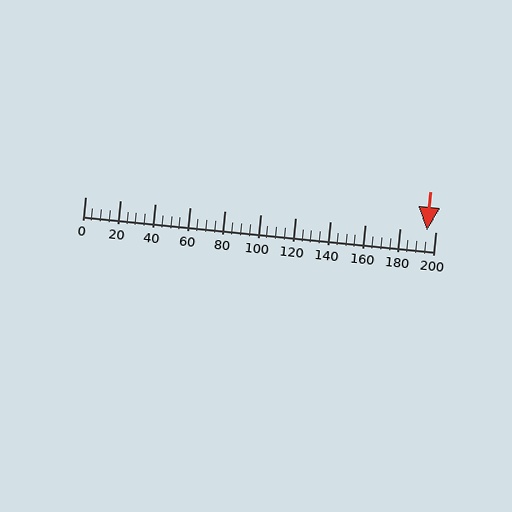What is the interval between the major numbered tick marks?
The major tick marks are spaced 20 units apart.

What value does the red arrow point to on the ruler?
The red arrow points to approximately 195.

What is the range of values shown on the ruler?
The ruler shows values from 0 to 200.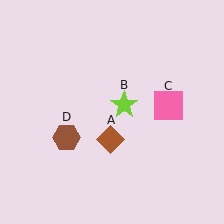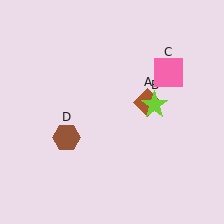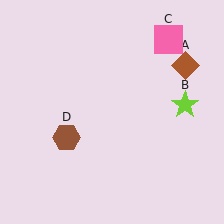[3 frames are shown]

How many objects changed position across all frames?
3 objects changed position: brown diamond (object A), lime star (object B), pink square (object C).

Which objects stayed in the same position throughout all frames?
Brown hexagon (object D) remained stationary.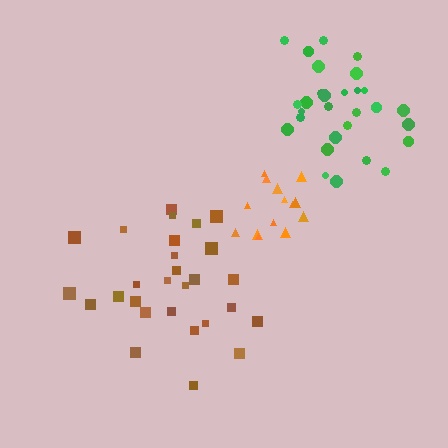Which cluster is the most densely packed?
Orange.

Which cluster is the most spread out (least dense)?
Brown.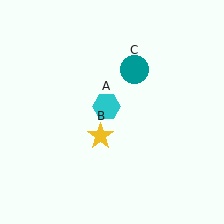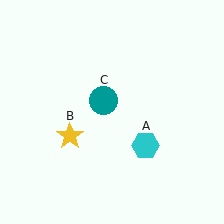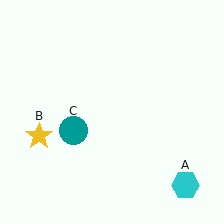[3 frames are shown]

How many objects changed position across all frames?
3 objects changed position: cyan hexagon (object A), yellow star (object B), teal circle (object C).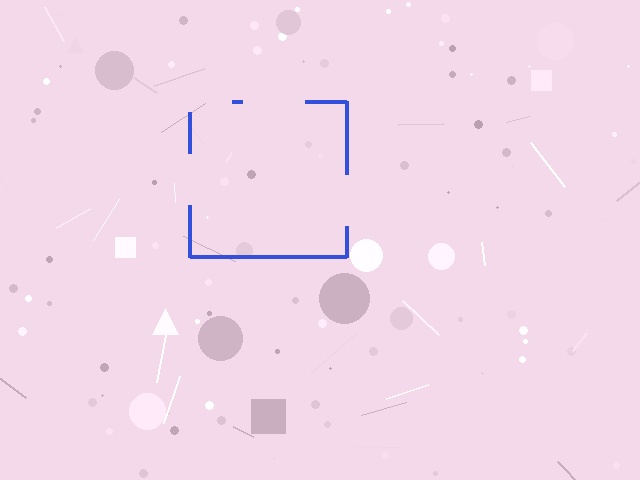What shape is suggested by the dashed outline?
The dashed outline suggests a square.